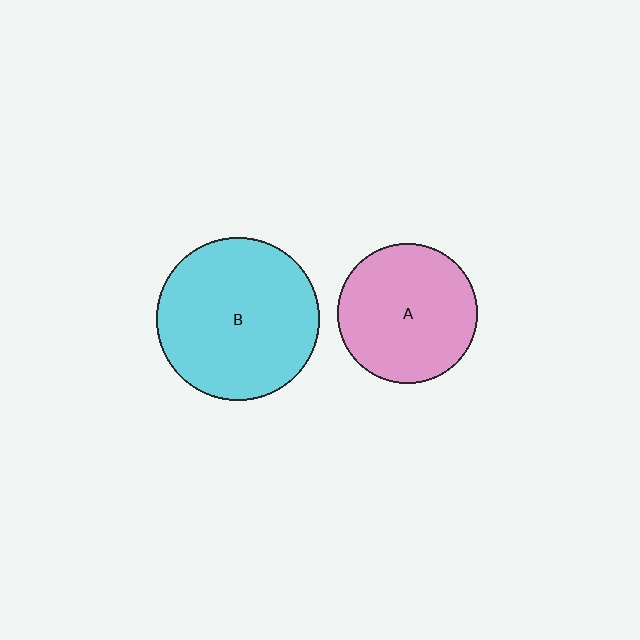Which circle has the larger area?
Circle B (cyan).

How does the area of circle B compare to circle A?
Approximately 1.3 times.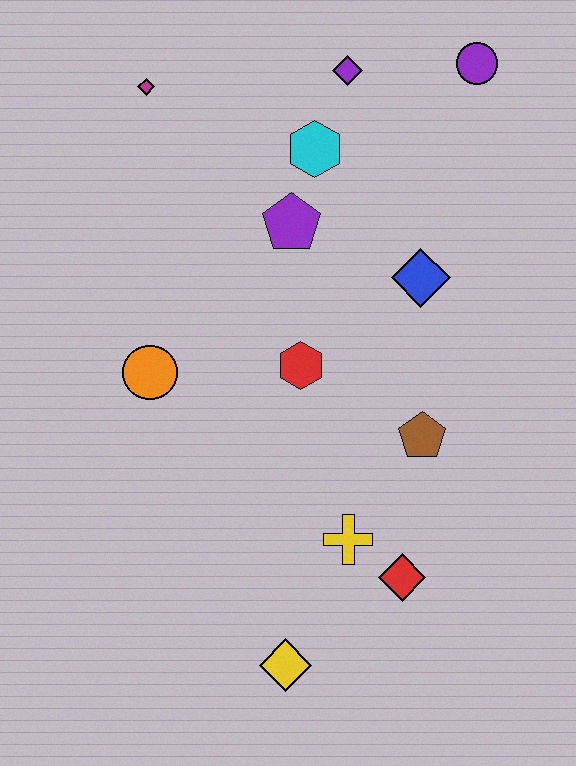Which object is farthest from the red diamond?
The magenta diamond is farthest from the red diamond.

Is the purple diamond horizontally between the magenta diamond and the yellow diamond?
No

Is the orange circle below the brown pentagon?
No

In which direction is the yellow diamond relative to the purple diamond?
The yellow diamond is below the purple diamond.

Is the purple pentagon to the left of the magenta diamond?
No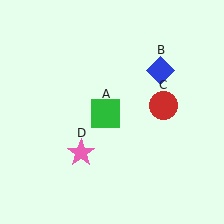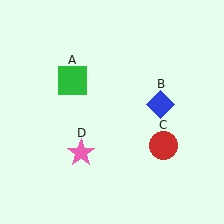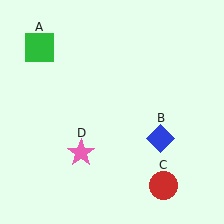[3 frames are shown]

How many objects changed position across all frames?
3 objects changed position: green square (object A), blue diamond (object B), red circle (object C).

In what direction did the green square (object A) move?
The green square (object A) moved up and to the left.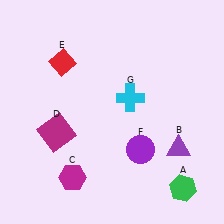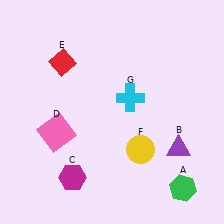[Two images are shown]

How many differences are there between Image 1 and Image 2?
There are 2 differences between the two images.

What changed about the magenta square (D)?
In Image 1, D is magenta. In Image 2, it changed to pink.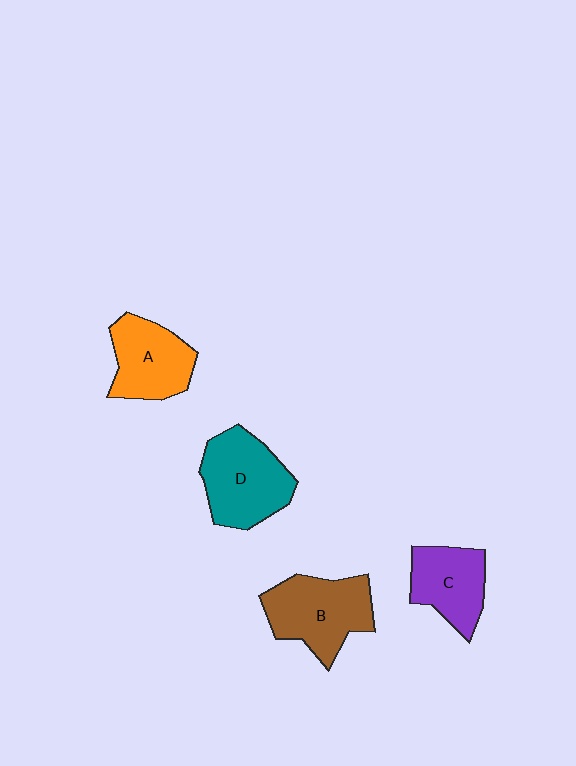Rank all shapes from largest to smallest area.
From largest to smallest: D (teal), B (brown), A (orange), C (purple).